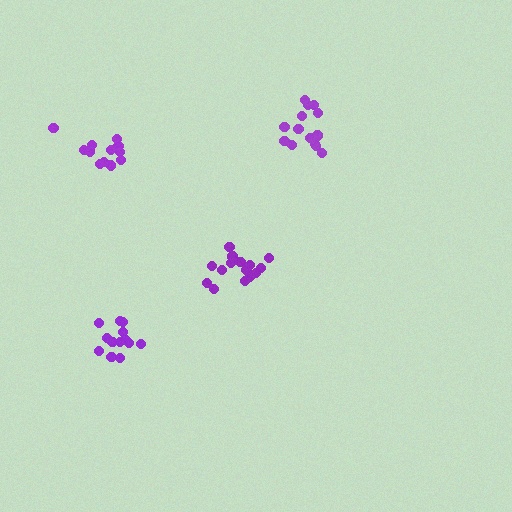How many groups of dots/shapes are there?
There are 4 groups.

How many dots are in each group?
Group 1: 14 dots, Group 2: 13 dots, Group 3: 17 dots, Group 4: 12 dots (56 total).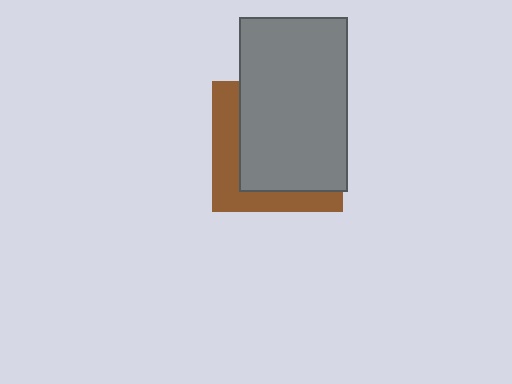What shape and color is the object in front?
The object in front is a gray rectangle.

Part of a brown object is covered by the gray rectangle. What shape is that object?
It is a square.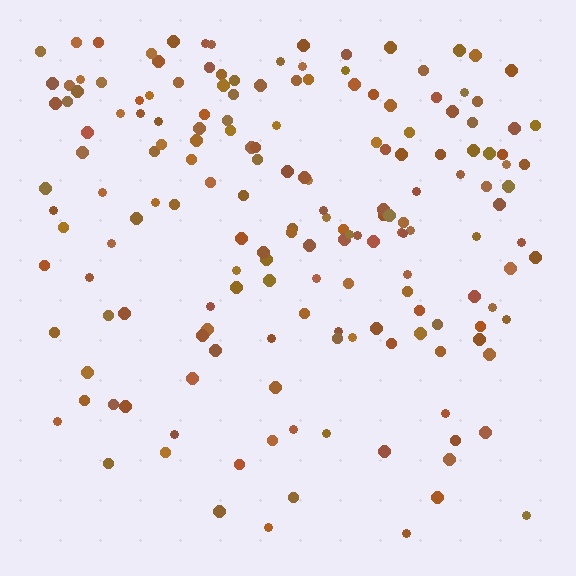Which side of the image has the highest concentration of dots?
The top.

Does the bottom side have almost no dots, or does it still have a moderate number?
Still a moderate number, just noticeably fewer than the top.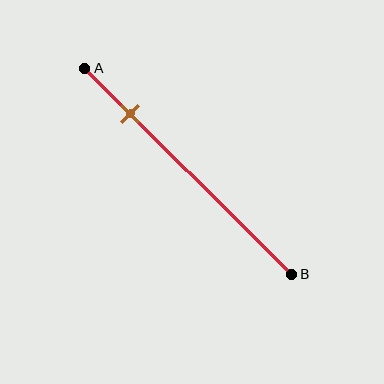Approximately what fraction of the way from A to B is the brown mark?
The brown mark is approximately 20% of the way from A to B.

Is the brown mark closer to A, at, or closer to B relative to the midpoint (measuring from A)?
The brown mark is closer to point A than the midpoint of segment AB.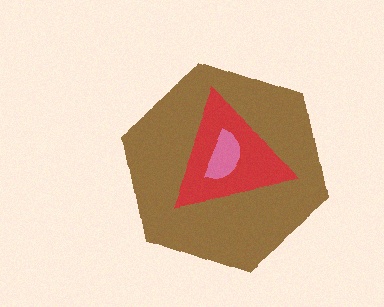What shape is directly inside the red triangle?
The pink semicircle.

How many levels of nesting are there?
3.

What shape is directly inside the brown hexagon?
The red triangle.